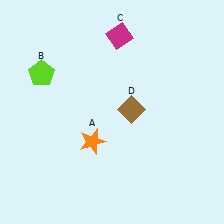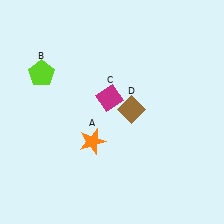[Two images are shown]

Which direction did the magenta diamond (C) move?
The magenta diamond (C) moved down.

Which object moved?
The magenta diamond (C) moved down.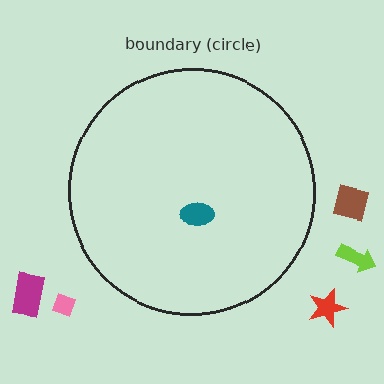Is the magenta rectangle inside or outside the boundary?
Outside.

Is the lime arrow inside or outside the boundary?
Outside.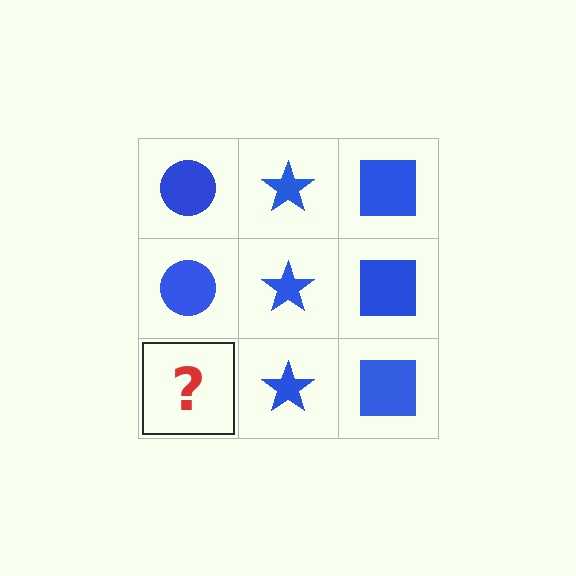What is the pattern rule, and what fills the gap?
The rule is that each column has a consistent shape. The gap should be filled with a blue circle.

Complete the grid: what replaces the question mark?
The question mark should be replaced with a blue circle.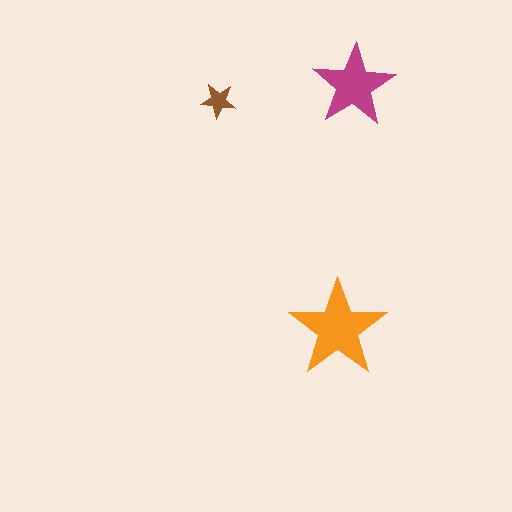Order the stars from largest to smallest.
the orange one, the magenta one, the brown one.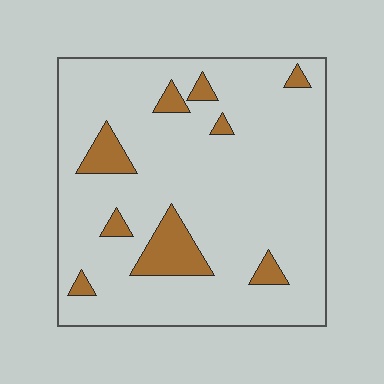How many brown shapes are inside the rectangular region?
9.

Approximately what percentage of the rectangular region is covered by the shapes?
Approximately 10%.